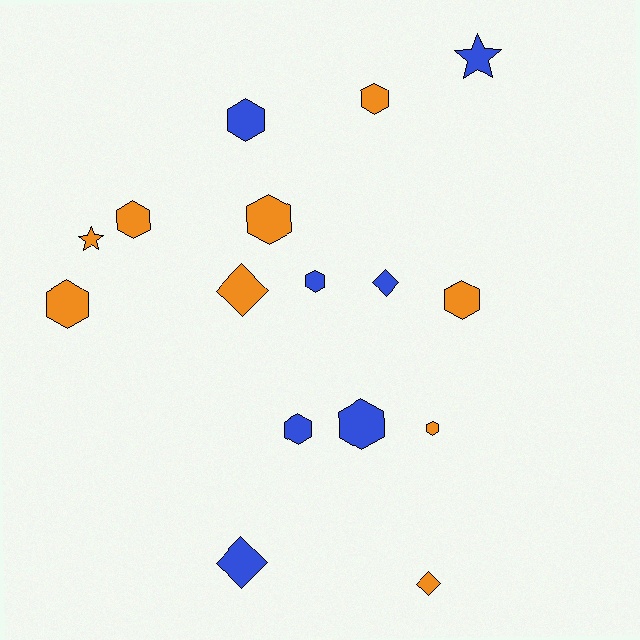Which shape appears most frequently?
Hexagon, with 10 objects.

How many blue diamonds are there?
There are 2 blue diamonds.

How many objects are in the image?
There are 16 objects.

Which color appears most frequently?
Orange, with 9 objects.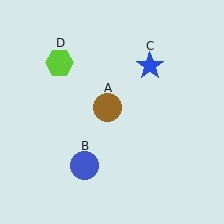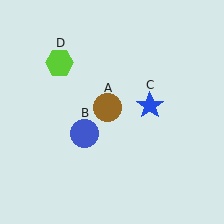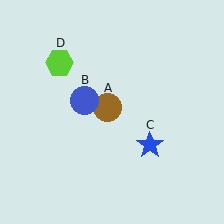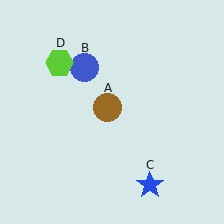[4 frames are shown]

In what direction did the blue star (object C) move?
The blue star (object C) moved down.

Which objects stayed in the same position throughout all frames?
Brown circle (object A) and lime hexagon (object D) remained stationary.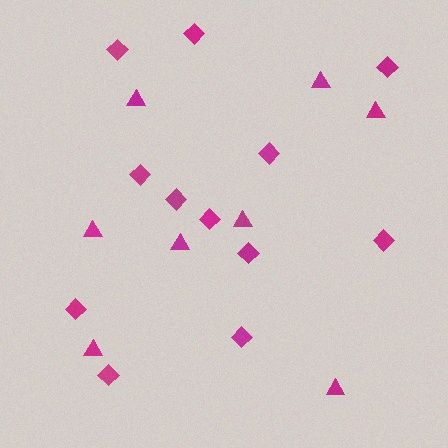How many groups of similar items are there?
There are 2 groups: one group of diamonds (12) and one group of triangles (8).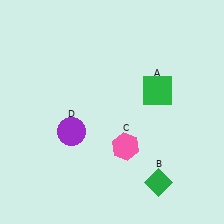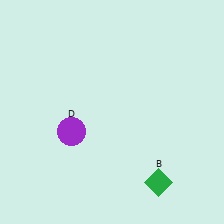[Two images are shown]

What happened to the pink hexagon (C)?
The pink hexagon (C) was removed in Image 2. It was in the bottom-right area of Image 1.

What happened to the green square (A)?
The green square (A) was removed in Image 2. It was in the top-right area of Image 1.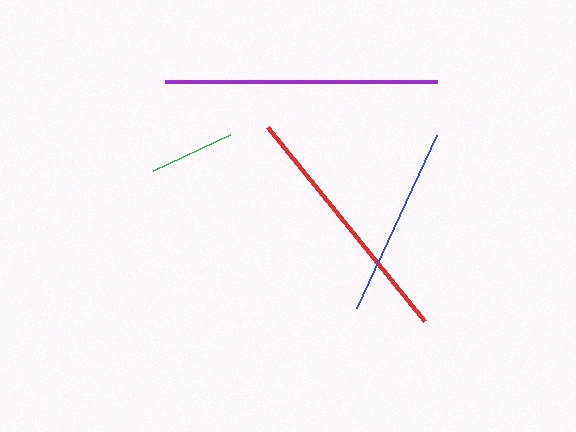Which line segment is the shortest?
The green line is the shortest at approximately 85 pixels.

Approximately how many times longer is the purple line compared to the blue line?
The purple line is approximately 1.4 times the length of the blue line.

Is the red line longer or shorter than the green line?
The red line is longer than the green line.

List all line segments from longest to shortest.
From longest to shortest: purple, red, blue, green.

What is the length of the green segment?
The green segment is approximately 85 pixels long.